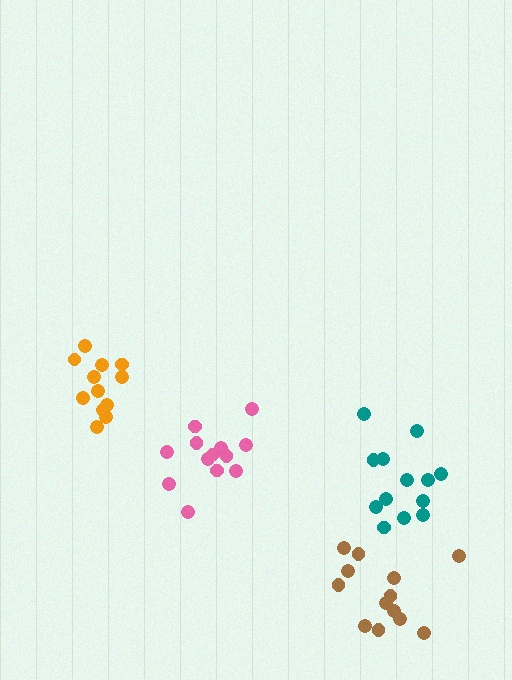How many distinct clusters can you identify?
There are 4 distinct clusters.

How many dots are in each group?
Group 1: 13 dots, Group 2: 12 dots, Group 3: 13 dots, Group 4: 13 dots (51 total).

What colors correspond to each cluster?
The clusters are colored: pink, orange, brown, teal.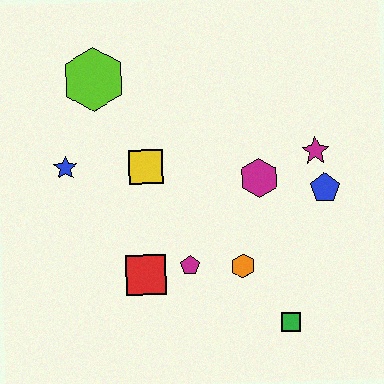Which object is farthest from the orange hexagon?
The lime hexagon is farthest from the orange hexagon.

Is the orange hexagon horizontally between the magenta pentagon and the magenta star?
Yes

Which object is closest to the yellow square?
The blue star is closest to the yellow square.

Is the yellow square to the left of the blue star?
No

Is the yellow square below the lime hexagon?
Yes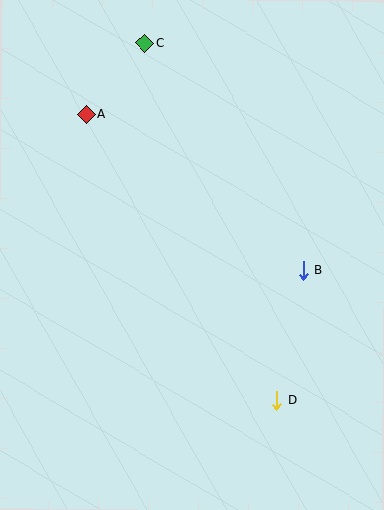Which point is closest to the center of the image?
Point B at (303, 271) is closest to the center.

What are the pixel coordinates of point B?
Point B is at (303, 271).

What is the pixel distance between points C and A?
The distance between C and A is 92 pixels.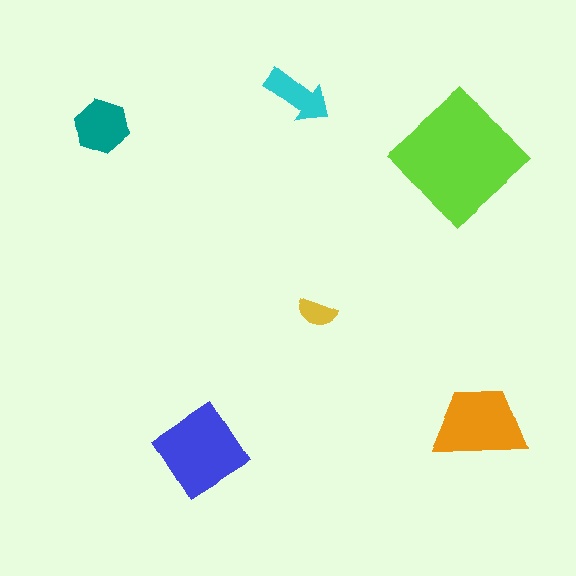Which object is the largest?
The lime diamond.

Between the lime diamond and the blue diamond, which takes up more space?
The lime diamond.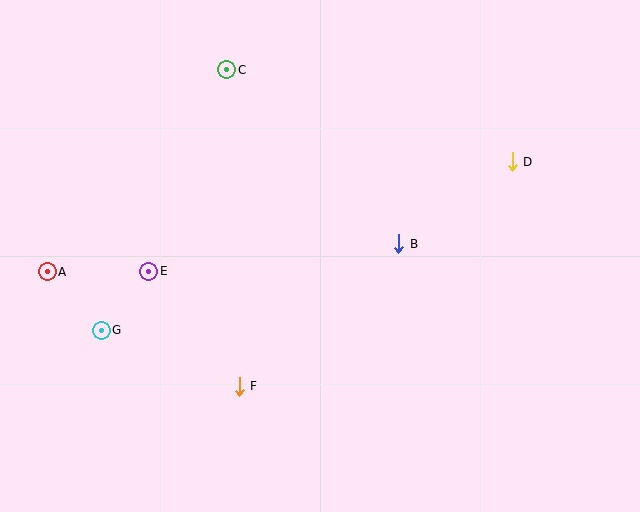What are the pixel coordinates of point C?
Point C is at (227, 70).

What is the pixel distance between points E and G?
The distance between E and G is 76 pixels.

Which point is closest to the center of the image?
Point B at (399, 244) is closest to the center.